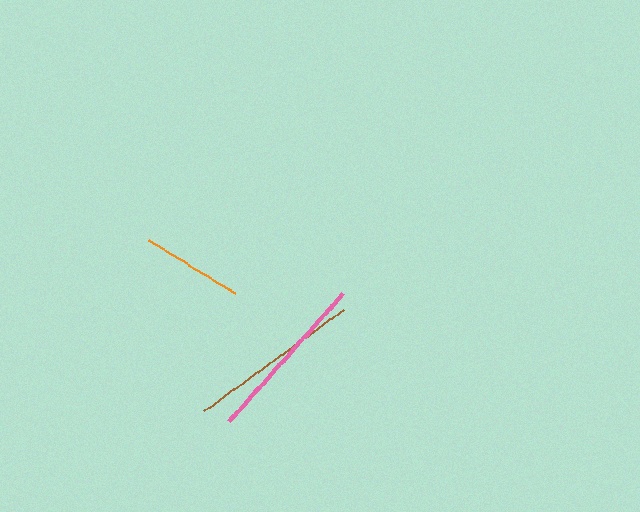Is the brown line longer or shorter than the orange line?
The brown line is longer than the orange line.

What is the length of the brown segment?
The brown segment is approximately 172 pixels long.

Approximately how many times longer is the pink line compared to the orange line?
The pink line is approximately 1.7 times the length of the orange line.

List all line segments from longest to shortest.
From longest to shortest: brown, pink, orange.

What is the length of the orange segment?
The orange segment is approximately 102 pixels long.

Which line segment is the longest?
The brown line is the longest at approximately 172 pixels.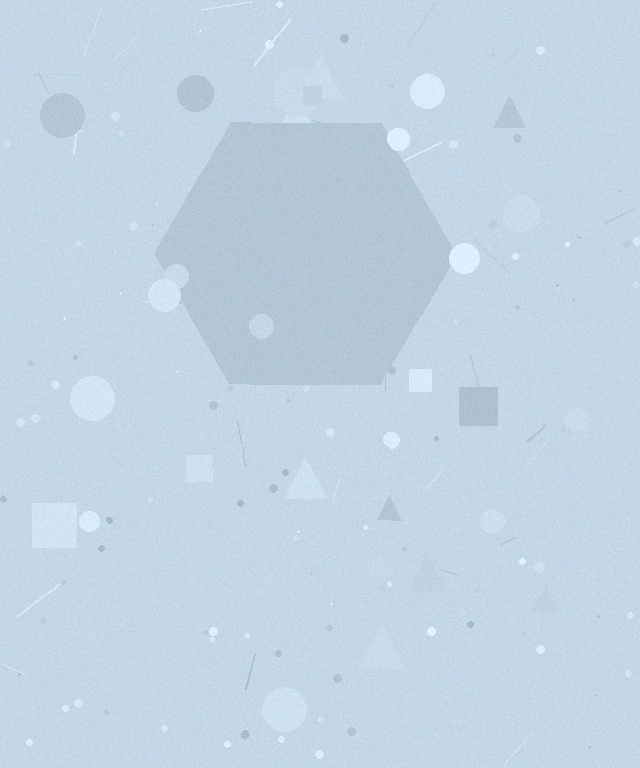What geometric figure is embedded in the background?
A hexagon is embedded in the background.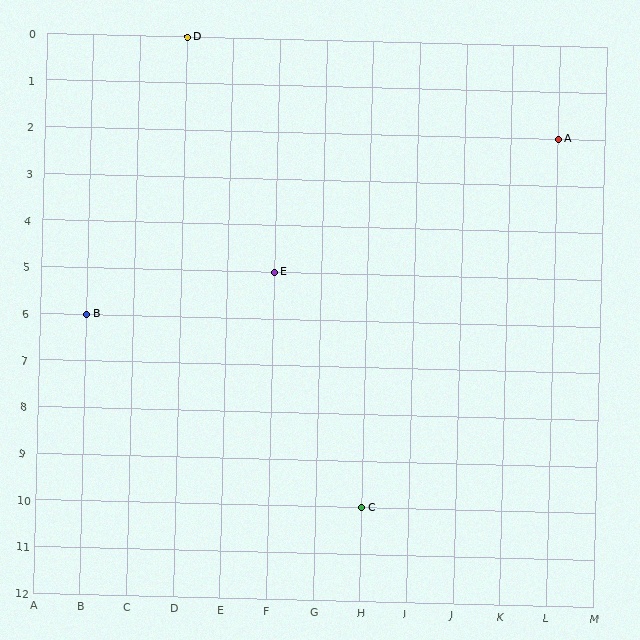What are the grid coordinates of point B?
Point B is at grid coordinates (B, 6).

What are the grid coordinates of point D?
Point D is at grid coordinates (D, 0).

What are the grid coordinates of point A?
Point A is at grid coordinates (L, 2).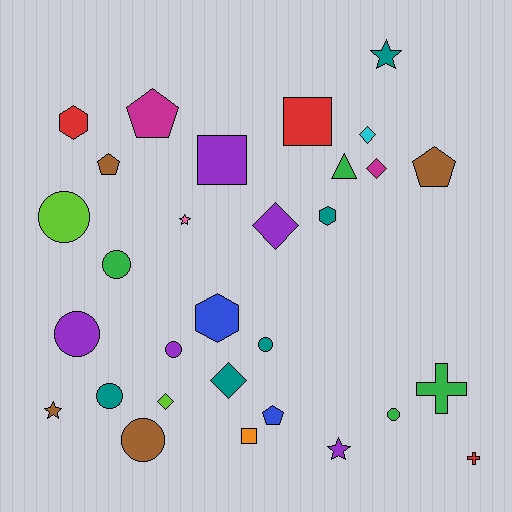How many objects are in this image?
There are 30 objects.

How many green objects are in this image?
There are 4 green objects.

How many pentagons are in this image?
There are 4 pentagons.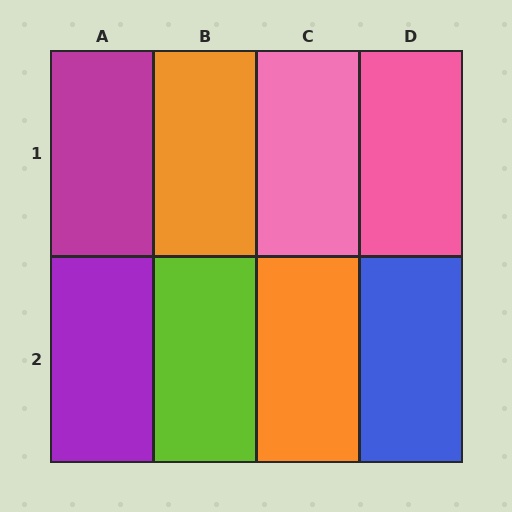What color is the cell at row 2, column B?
Lime.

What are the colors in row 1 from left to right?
Magenta, orange, pink, pink.